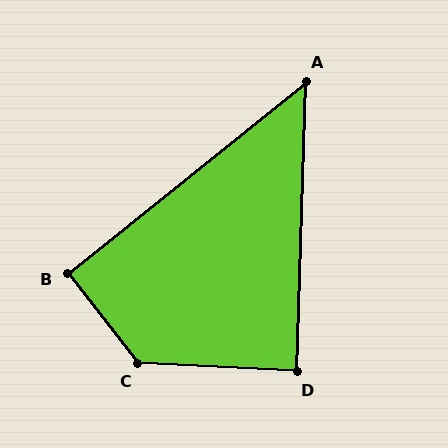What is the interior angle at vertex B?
Approximately 91 degrees (approximately right).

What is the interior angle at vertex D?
Approximately 89 degrees (approximately right).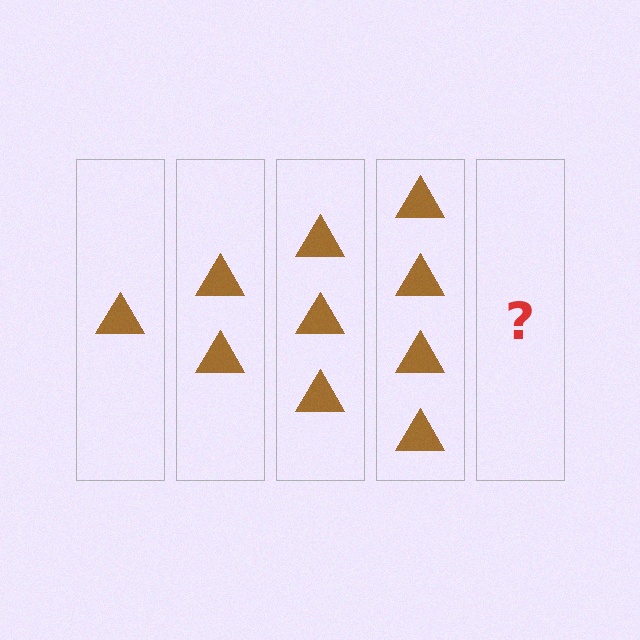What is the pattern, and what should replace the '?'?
The pattern is that each step adds one more triangle. The '?' should be 5 triangles.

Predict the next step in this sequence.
The next step is 5 triangles.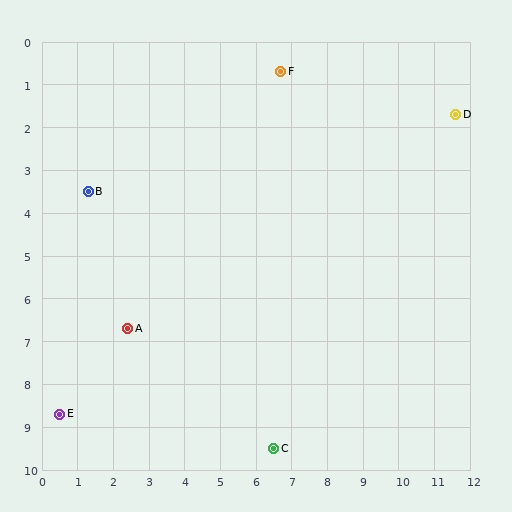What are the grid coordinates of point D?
Point D is at approximately (11.6, 1.7).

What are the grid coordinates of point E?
Point E is at approximately (0.5, 8.7).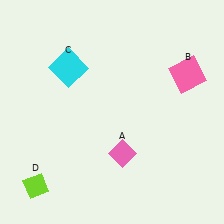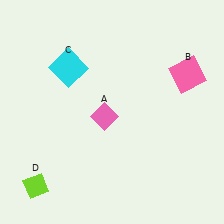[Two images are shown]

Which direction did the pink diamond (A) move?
The pink diamond (A) moved up.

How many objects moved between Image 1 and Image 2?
1 object moved between the two images.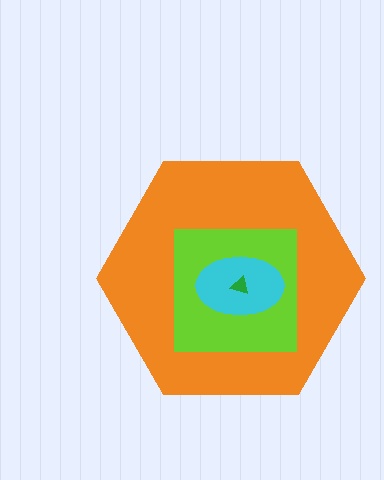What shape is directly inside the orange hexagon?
The lime square.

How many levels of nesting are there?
4.